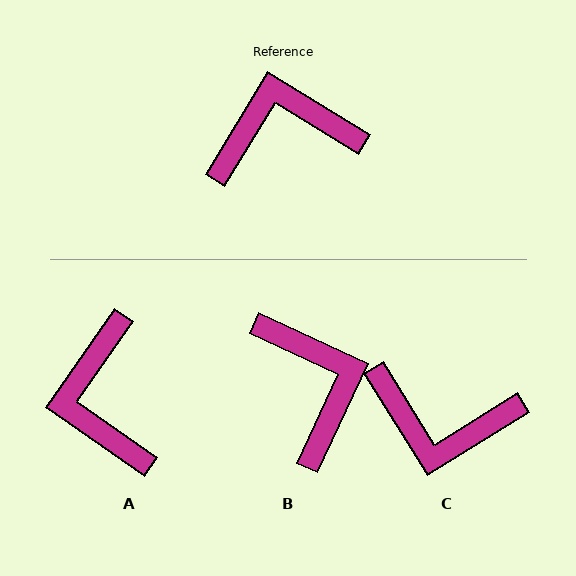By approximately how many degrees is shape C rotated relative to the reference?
Approximately 153 degrees counter-clockwise.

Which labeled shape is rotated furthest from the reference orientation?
C, about 153 degrees away.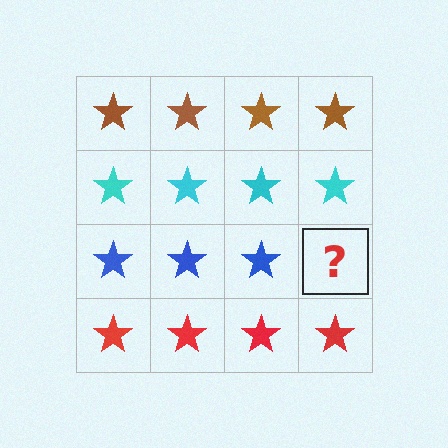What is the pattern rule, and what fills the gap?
The rule is that each row has a consistent color. The gap should be filled with a blue star.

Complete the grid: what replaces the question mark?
The question mark should be replaced with a blue star.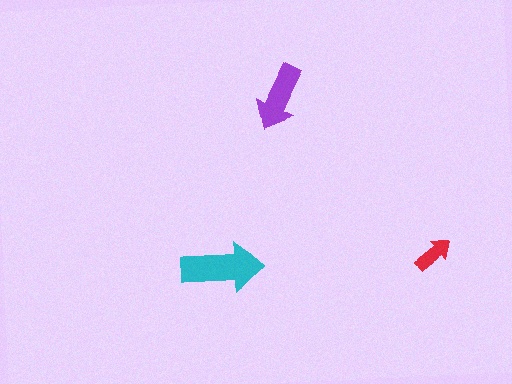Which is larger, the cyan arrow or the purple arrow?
The cyan one.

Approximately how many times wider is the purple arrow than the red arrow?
About 1.5 times wider.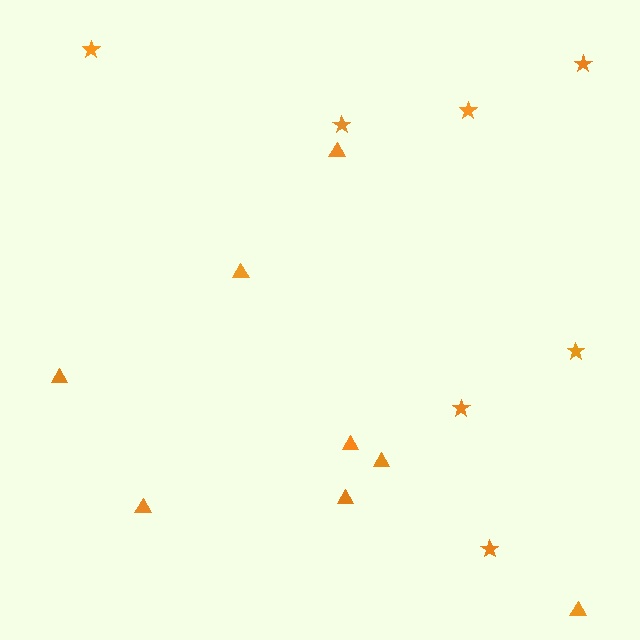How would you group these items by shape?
There are 2 groups: one group of stars (7) and one group of triangles (8).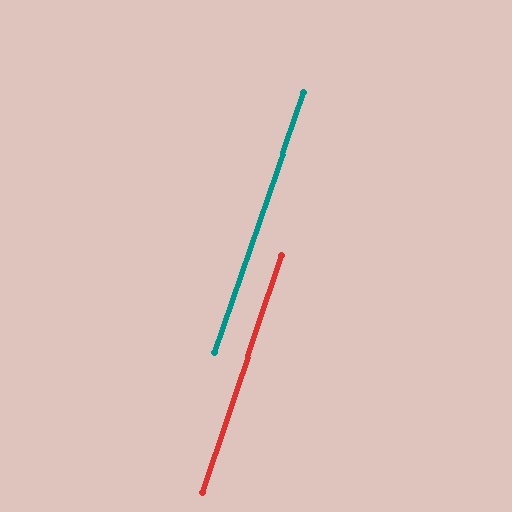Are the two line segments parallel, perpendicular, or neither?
Parallel — their directions differ by only 0.5°.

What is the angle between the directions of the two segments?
Approximately 0 degrees.